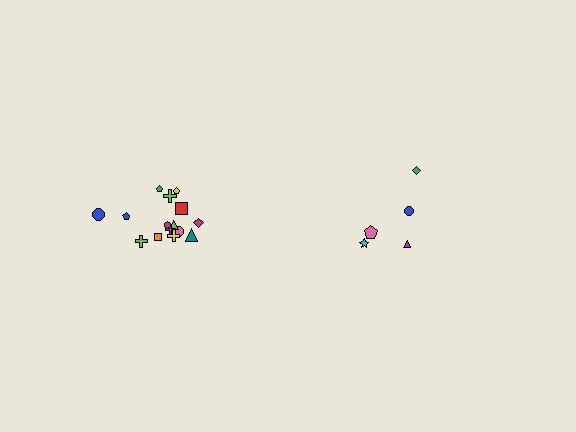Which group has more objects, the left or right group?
The left group.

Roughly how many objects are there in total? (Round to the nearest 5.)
Roughly 20 objects in total.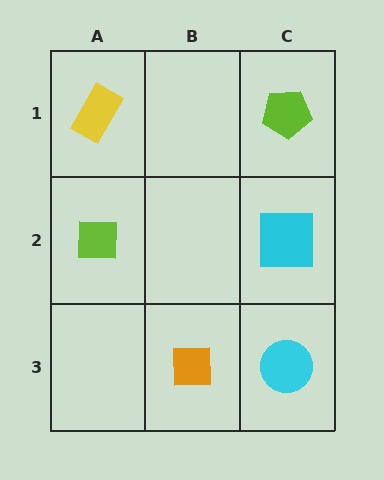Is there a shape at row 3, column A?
No, that cell is empty.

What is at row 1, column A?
A yellow rectangle.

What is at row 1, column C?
A lime pentagon.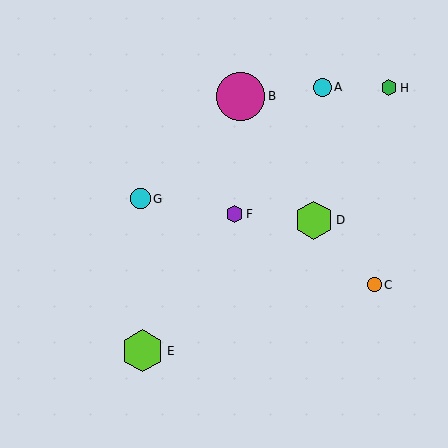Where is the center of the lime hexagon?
The center of the lime hexagon is at (143, 351).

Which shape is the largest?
The magenta circle (labeled B) is the largest.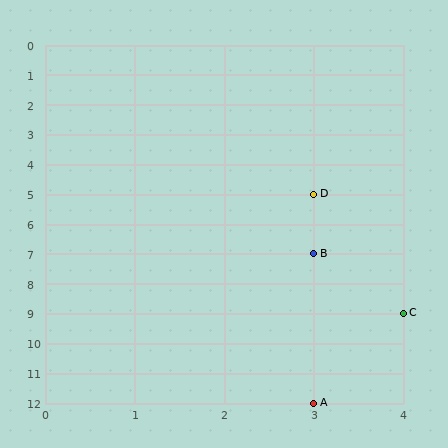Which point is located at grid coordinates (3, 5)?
Point D is at (3, 5).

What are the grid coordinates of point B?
Point B is at grid coordinates (3, 7).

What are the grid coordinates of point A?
Point A is at grid coordinates (3, 12).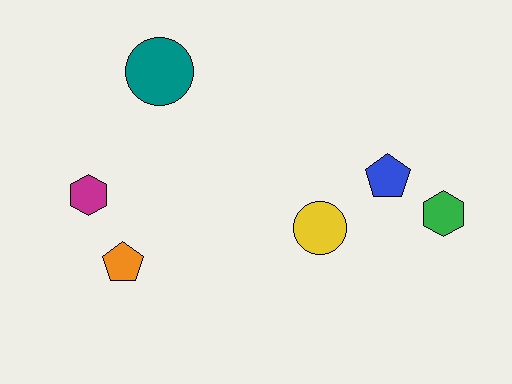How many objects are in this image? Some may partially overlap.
There are 6 objects.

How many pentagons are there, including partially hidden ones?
There are 2 pentagons.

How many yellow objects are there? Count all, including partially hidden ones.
There is 1 yellow object.